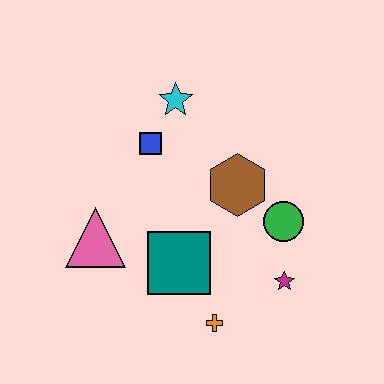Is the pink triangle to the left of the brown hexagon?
Yes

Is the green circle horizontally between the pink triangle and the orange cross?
No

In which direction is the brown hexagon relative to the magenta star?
The brown hexagon is above the magenta star.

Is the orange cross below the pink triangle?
Yes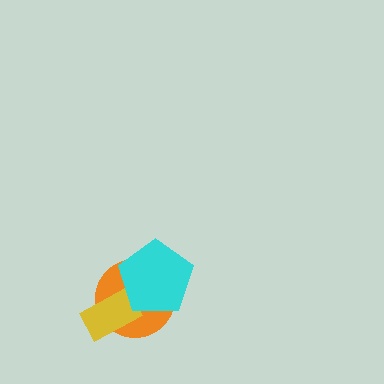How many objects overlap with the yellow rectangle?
2 objects overlap with the yellow rectangle.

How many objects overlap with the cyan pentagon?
2 objects overlap with the cyan pentagon.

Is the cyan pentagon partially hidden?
No, no other shape covers it.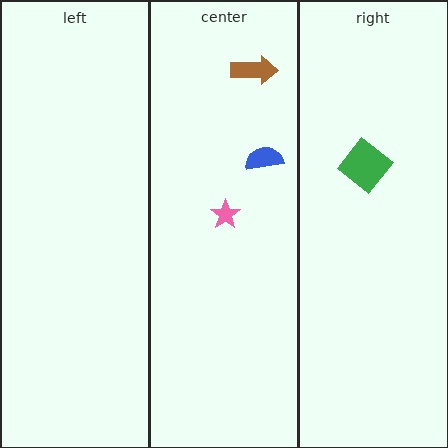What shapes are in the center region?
The blue semicircle, the brown arrow, the pink star.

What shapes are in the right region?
The green diamond.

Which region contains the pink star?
The center region.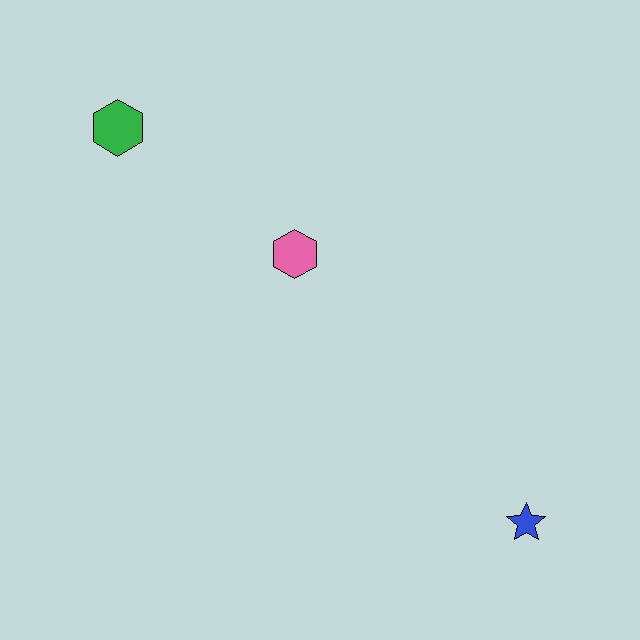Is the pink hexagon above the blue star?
Yes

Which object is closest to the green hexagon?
The pink hexagon is closest to the green hexagon.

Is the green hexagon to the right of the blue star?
No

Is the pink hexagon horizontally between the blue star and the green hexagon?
Yes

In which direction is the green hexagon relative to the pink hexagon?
The green hexagon is to the left of the pink hexagon.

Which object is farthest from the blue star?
The green hexagon is farthest from the blue star.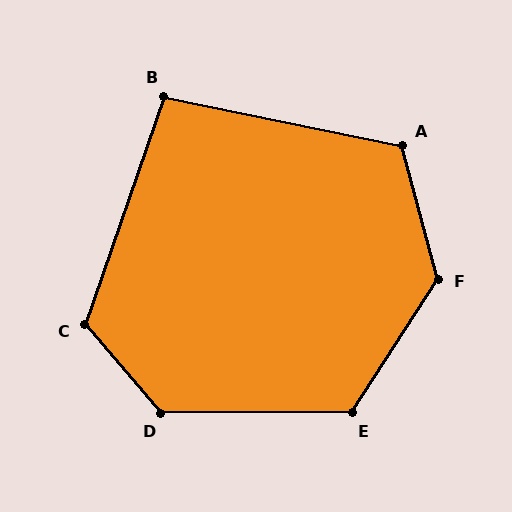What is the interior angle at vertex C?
Approximately 121 degrees (obtuse).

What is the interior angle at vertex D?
Approximately 130 degrees (obtuse).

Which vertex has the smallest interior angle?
B, at approximately 98 degrees.